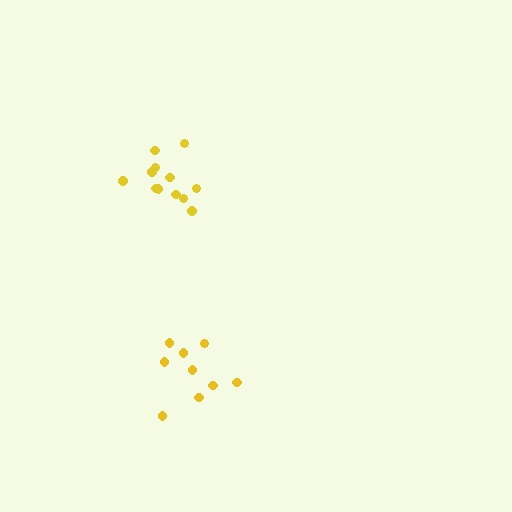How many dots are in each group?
Group 1: 12 dots, Group 2: 9 dots (21 total).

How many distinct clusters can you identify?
There are 2 distinct clusters.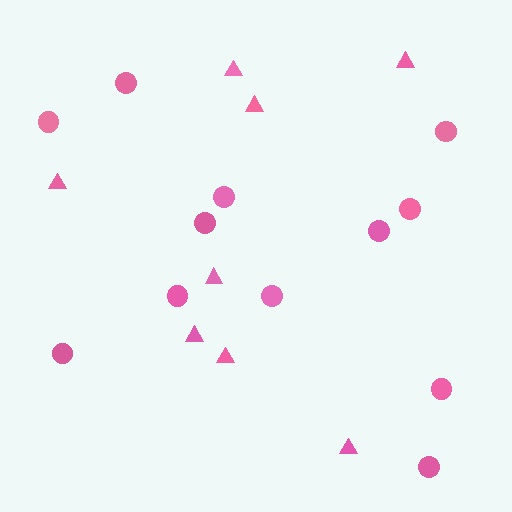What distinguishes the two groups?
There are 2 groups: one group of triangles (8) and one group of circles (12).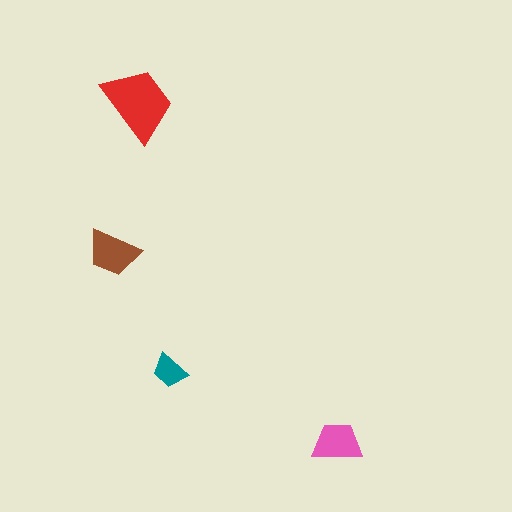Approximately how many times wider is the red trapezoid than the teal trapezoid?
About 2 times wider.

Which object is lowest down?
The pink trapezoid is bottommost.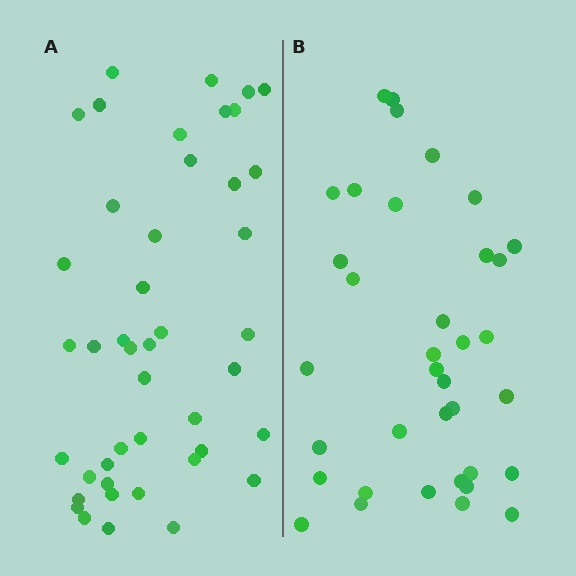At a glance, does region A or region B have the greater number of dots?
Region A (the left region) has more dots.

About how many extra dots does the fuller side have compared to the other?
Region A has roughly 8 or so more dots than region B.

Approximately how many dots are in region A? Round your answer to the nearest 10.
About 40 dots. (The exact count is 44, which rounds to 40.)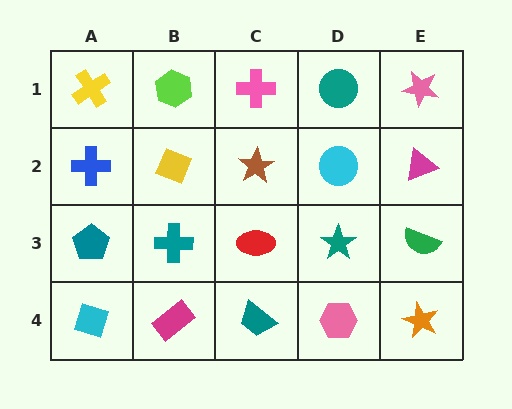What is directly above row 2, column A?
A yellow cross.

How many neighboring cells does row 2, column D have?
4.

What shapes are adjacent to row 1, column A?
A blue cross (row 2, column A), a lime hexagon (row 1, column B).